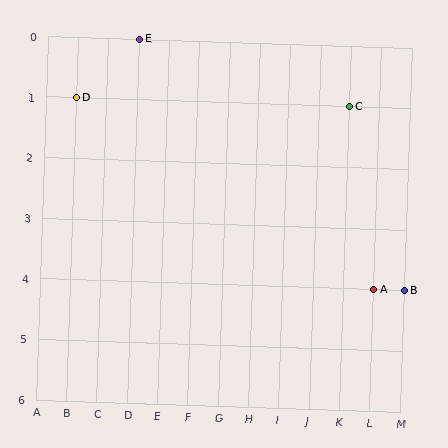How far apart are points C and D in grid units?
Points C and D are 9 columns apart.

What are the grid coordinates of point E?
Point E is at grid coordinates (D, 0).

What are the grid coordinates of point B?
Point B is at grid coordinates (M, 4).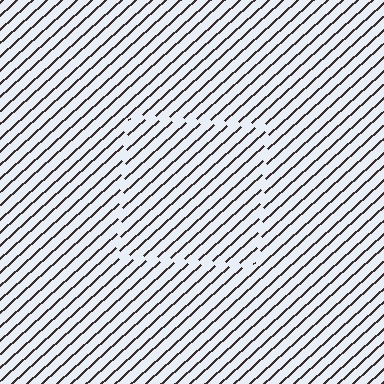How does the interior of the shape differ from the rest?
The interior of the shape contains the same grating, shifted by half a period — the contour is defined by the phase discontinuity where line-ends from the inner and outer gratings abut.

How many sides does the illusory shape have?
4 sides — the line-ends trace a square.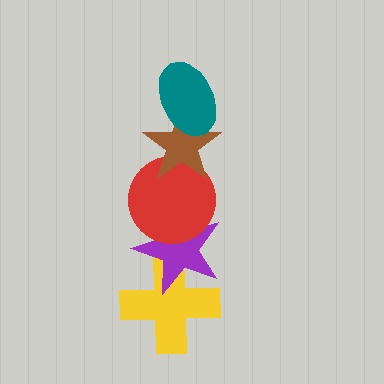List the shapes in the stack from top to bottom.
From top to bottom: the teal ellipse, the brown star, the red circle, the purple star, the yellow cross.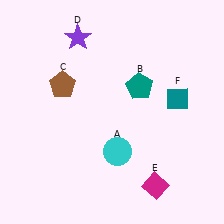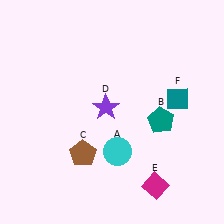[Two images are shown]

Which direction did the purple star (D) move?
The purple star (D) moved down.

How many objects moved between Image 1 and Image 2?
3 objects moved between the two images.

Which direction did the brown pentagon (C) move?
The brown pentagon (C) moved down.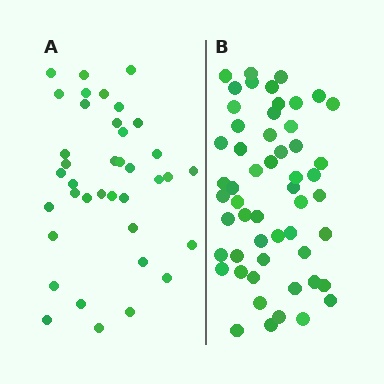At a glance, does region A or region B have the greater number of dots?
Region B (the right region) has more dots.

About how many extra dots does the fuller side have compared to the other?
Region B has approximately 15 more dots than region A.